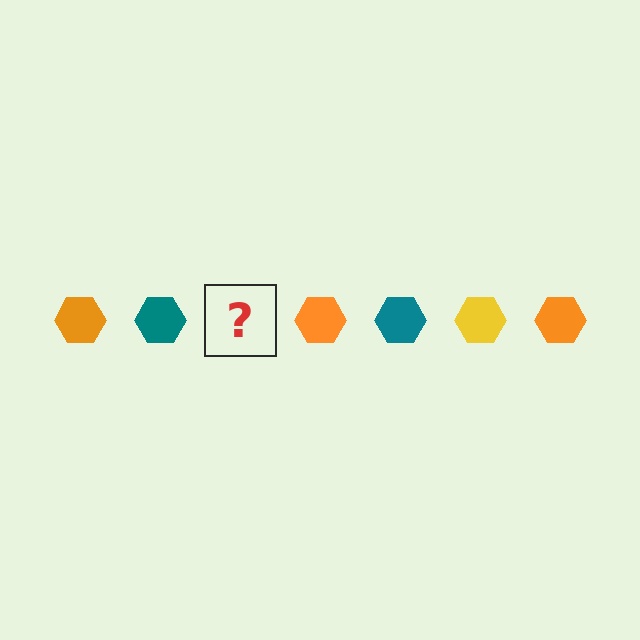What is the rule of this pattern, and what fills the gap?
The rule is that the pattern cycles through orange, teal, yellow hexagons. The gap should be filled with a yellow hexagon.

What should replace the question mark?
The question mark should be replaced with a yellow hexagon.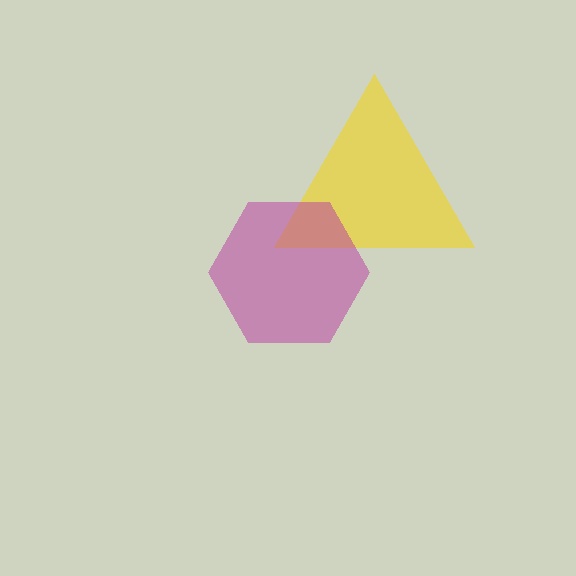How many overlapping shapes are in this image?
There are 2 overlapping shapes in the image.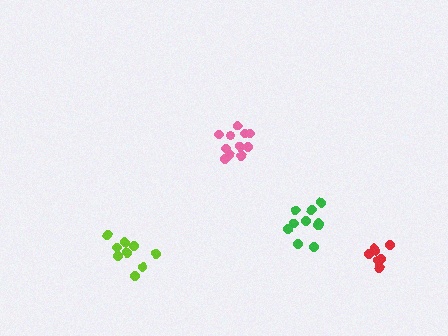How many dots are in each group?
Group 1: 10 dots, Group 2: 11 dots, Group 3: 8 dots, Group 4: 9 dots (38 total).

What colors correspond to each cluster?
The clusters are colored: green, pink, red, lime.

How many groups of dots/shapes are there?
There are 4 groups.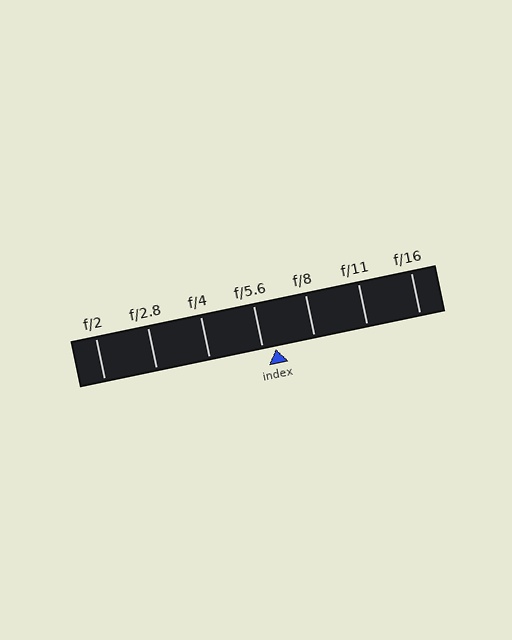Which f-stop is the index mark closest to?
The index mark is closest to f/5.6.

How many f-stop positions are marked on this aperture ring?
There are 7 f-stop positions marked.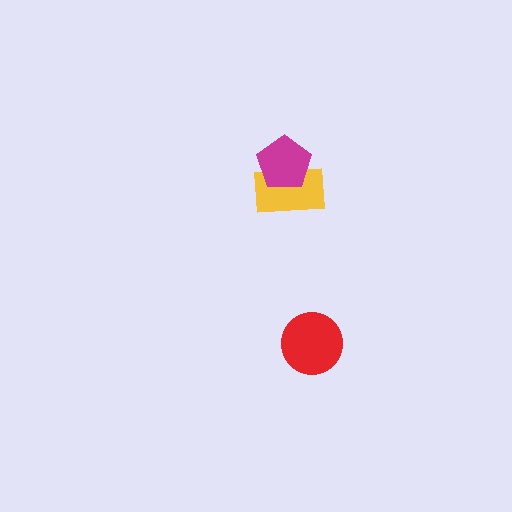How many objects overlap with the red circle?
0 objects overlap with the red circle.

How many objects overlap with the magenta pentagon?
1 object overlaps with the magenta pentagon.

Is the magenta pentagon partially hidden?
No, no other shape covers it.